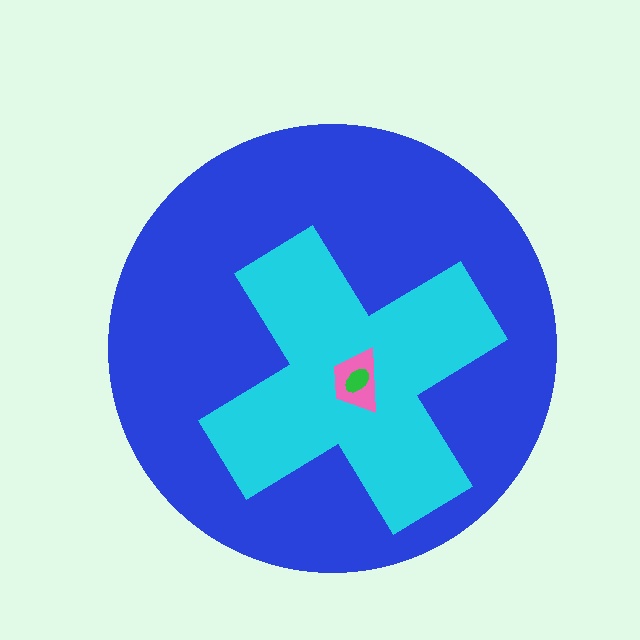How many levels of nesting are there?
4.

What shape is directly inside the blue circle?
The cyan cross.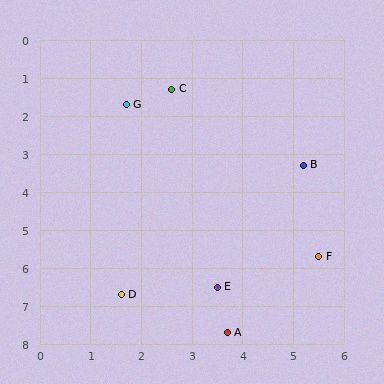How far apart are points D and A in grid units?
Points D and A are about 2.3 grid units apart.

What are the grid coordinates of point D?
Point D is at approximately (1.6, 6.7).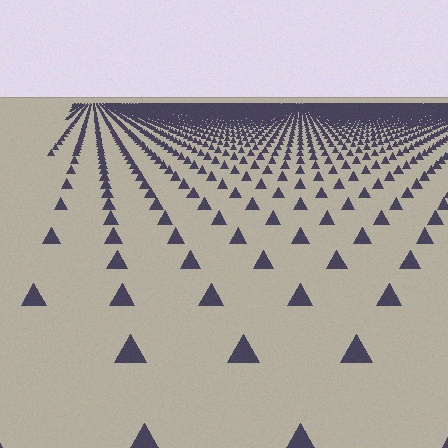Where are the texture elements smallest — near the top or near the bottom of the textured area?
Near the top.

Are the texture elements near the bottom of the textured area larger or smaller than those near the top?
Larger. Near the bottom, elements are closer to the viewer and appear at a bigger on-screen size.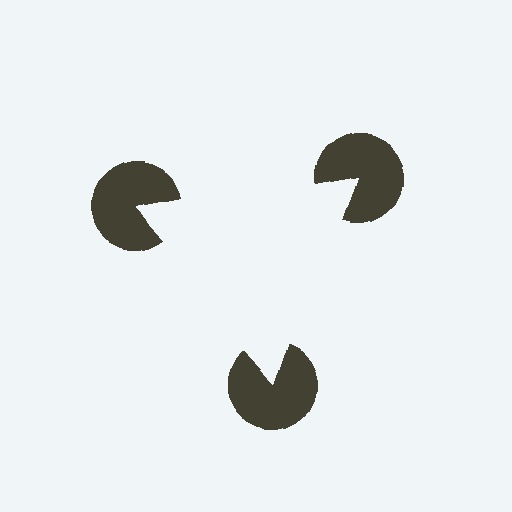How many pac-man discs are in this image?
There are 3 — one at each vertex of the illusory triangle.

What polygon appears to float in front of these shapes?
An illusory triangle — its edges are inferred from the aligned wedge cuts in the pac-man discs, not physically drawn.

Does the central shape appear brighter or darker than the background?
It typically appears slightly brighter than the background, even though no actual brightness change is drawn.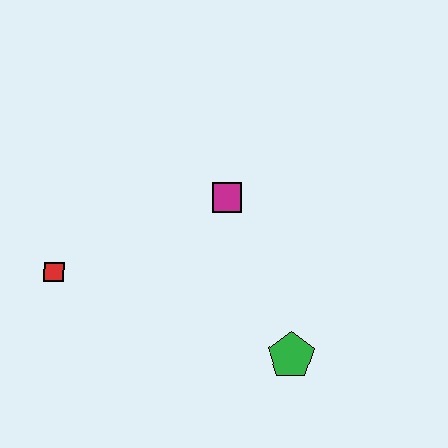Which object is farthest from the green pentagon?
The red square is farthest from the green pentagon.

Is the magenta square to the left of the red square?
No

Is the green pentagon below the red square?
Yes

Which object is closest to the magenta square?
The green pentagon is closest to the magenta square.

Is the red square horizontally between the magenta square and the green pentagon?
No